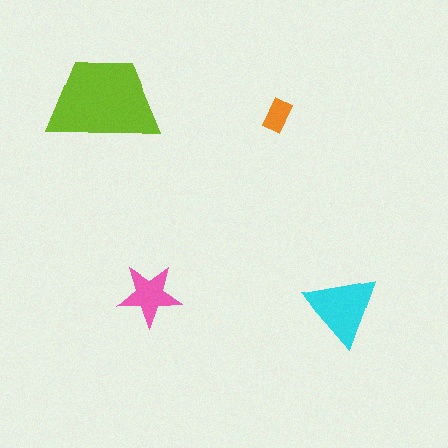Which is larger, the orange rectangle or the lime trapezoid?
The lime trapezoid.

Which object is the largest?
The lime trapezoid.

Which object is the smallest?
The orange rectangle.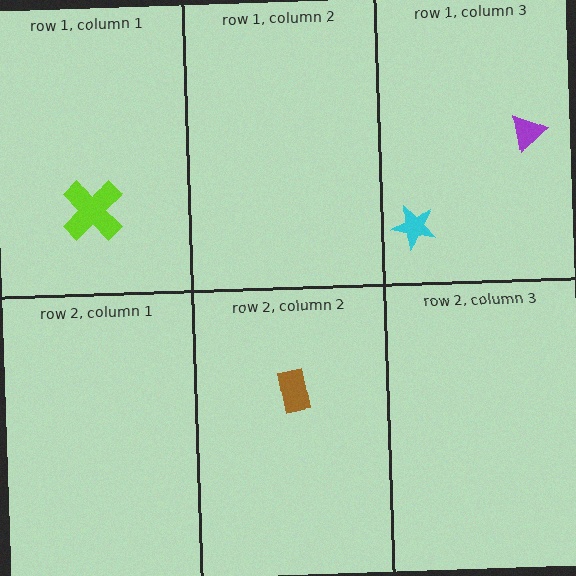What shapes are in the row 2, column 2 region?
The brown rectangle.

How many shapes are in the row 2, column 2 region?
1.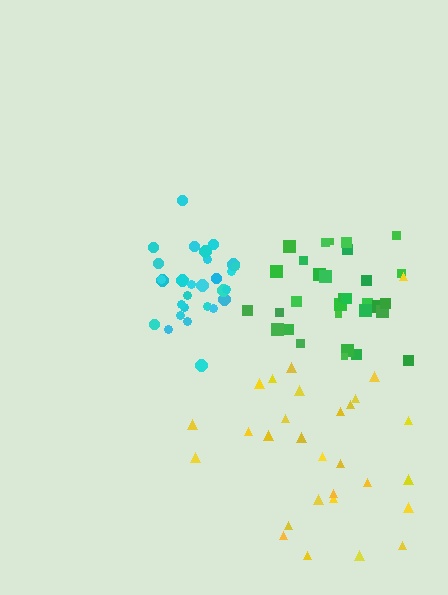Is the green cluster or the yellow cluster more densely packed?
Green.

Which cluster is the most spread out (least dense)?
Yellow.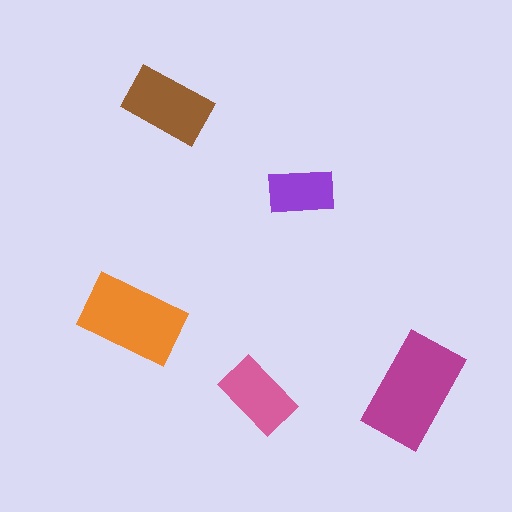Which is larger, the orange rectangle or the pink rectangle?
The orange one.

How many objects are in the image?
There are 5 objects in the image.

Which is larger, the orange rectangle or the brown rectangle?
The orange one.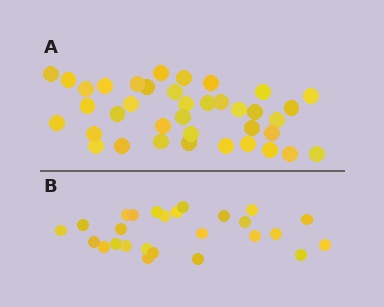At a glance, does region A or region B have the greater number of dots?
Region A (the top region) has more dots.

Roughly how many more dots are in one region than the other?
Region A has roughly 12 or so more dots than region B.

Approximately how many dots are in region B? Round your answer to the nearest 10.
About 30 dots. (The exact count is 26, which rounds to 30.)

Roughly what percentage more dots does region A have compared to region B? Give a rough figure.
About 45% more.